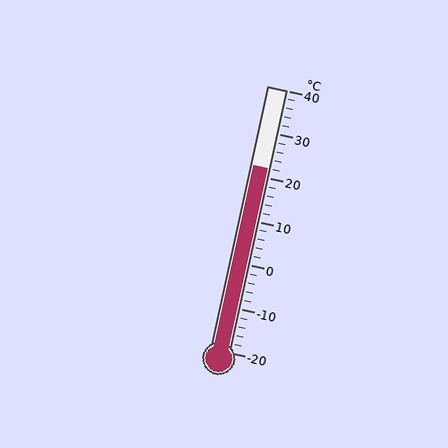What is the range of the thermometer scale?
The thermometer scale ranges from -20°C to 40°C.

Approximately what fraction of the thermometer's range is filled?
The thermometer is filled to approximately 70% of its range.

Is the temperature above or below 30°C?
The temperature is below 30°C.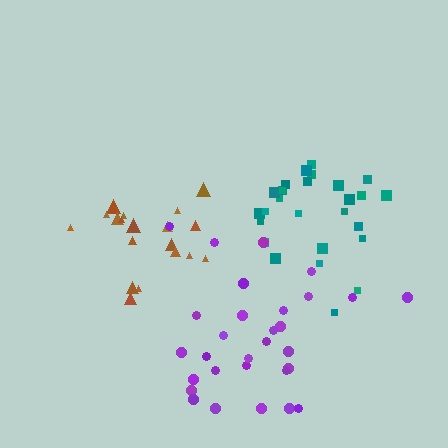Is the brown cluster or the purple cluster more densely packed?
Brown.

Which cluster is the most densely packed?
Brown.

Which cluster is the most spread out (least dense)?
Purple.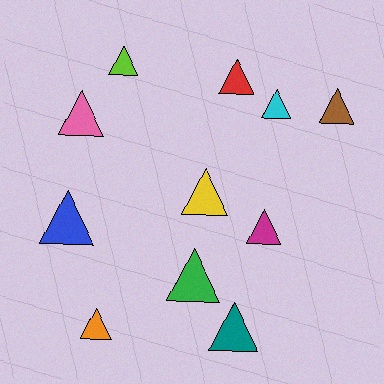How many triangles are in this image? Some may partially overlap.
There are 11 triangles.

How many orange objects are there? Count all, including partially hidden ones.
There is 1 orange object.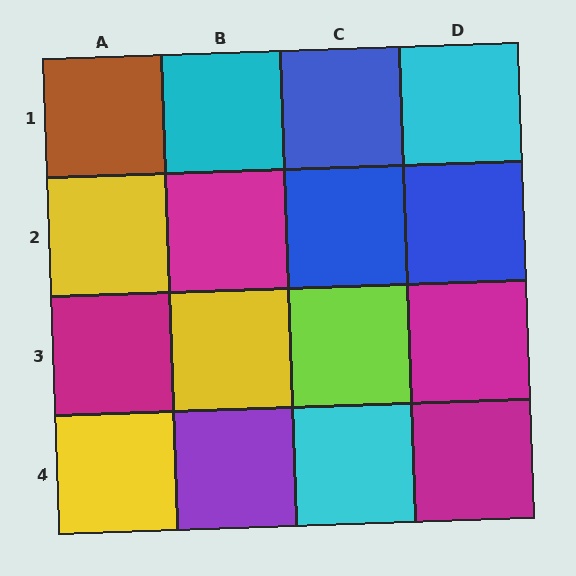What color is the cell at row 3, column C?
Lime.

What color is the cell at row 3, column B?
Yellow.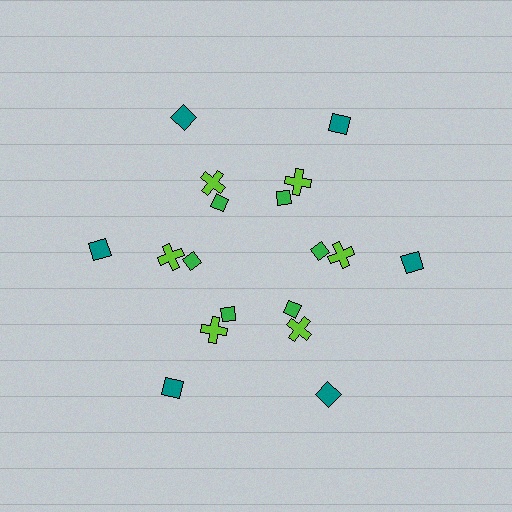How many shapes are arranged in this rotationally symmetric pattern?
There are 18 shapes, arranged in 6 groups of 3.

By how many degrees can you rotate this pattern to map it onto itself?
The pattern maps onto itself every 60 degrees of rotation.